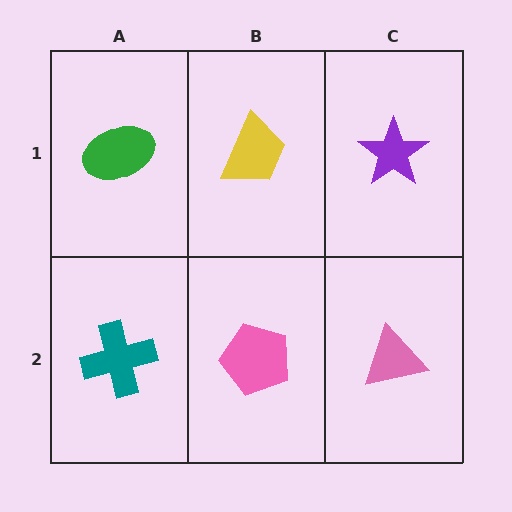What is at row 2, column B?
A pink pentagon.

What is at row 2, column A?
A teal cross.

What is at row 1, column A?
A green ellipse.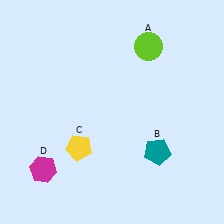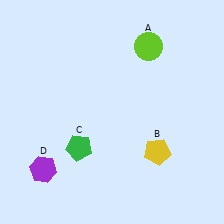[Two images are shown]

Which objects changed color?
B changed from teal to yellow. C changed from yellow to green. D changed from magenta to purple.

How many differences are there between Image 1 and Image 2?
There are 3 differences between the two images.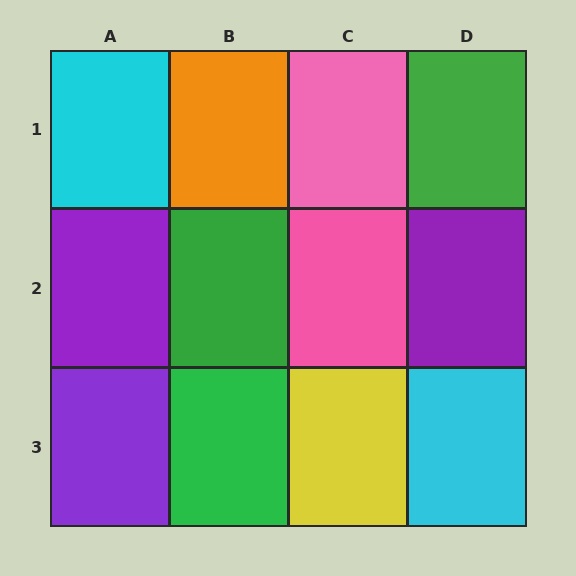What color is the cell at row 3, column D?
Cyan.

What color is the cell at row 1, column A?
Cyan.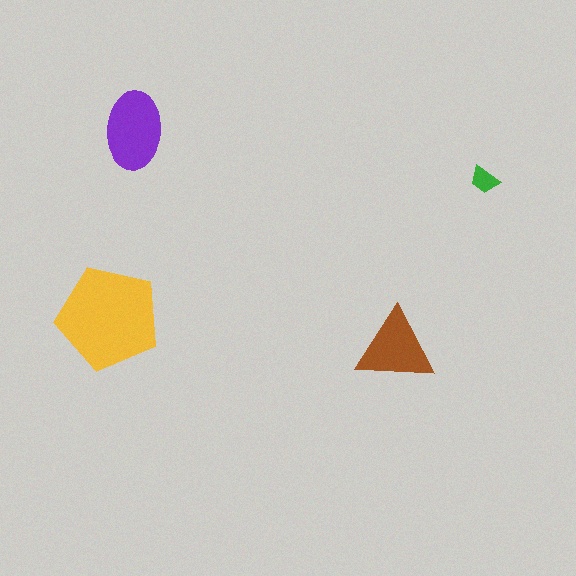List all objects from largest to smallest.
The yellow pentagon, the purple ellipse, the brown triangle, the green trapezoid.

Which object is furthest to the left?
The yellow pentagon is leftmost.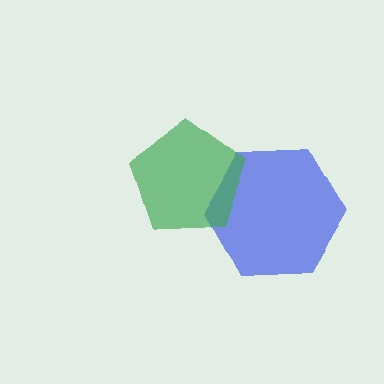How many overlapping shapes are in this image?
There are 2 overlapping shapes in the image.